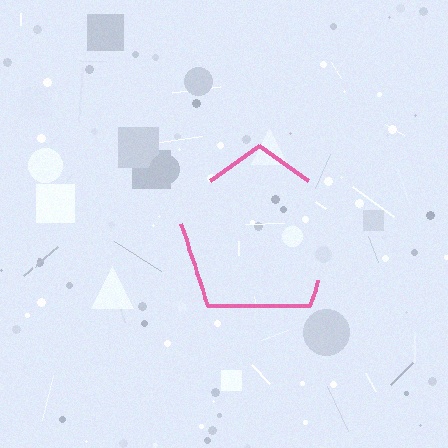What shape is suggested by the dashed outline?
The dashed outline suggests a pentagon.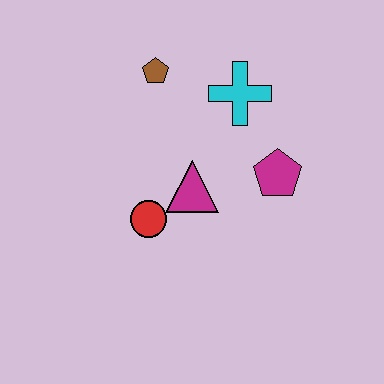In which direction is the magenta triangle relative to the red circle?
The magenta triangle is to the right of the red circle.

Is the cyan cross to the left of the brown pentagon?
No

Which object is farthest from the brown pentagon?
The magenta pentagon is farthest from the brown pentagon.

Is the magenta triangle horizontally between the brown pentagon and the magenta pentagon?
Yes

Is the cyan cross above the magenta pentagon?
Yes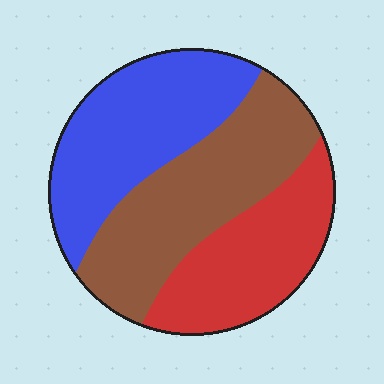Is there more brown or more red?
Brown.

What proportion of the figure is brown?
Brown takes up about three eighths (3/8) of the figure.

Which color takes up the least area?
Red, at roughly 30%.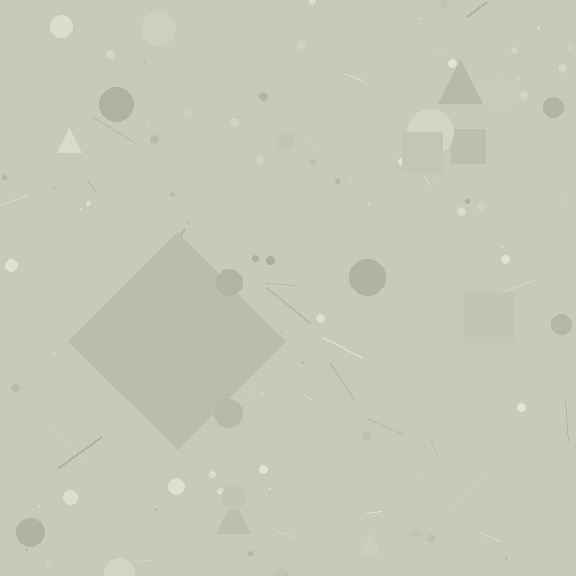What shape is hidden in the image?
A diamond is hidden in the image.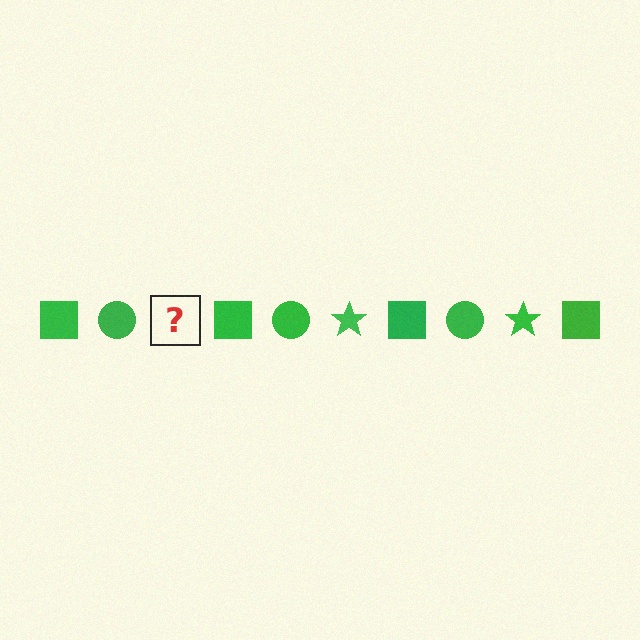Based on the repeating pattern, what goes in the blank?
The blank should be a green star.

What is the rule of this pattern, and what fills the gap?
The rule is that the pattern cycles through square, circle, star shapes in green. The gap should be filled with a green star.